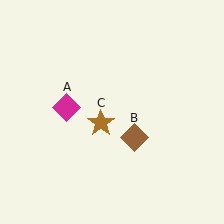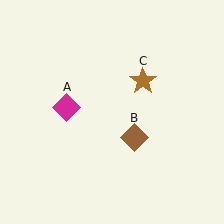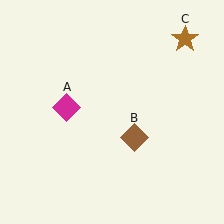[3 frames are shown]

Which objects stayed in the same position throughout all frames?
Magenta diamond (object A) and brown diamond (object B) remained stationary.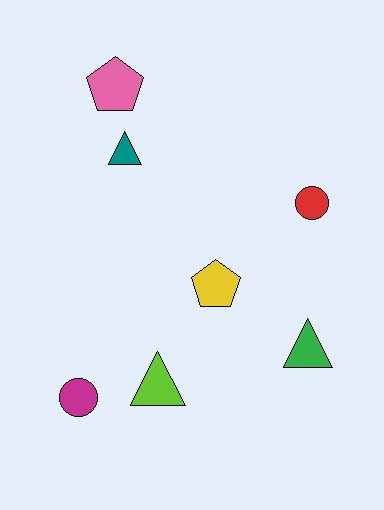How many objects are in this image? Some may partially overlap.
There are 7 objects.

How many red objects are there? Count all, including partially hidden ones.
There is 1 red object.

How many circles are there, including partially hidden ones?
There are 2 circles.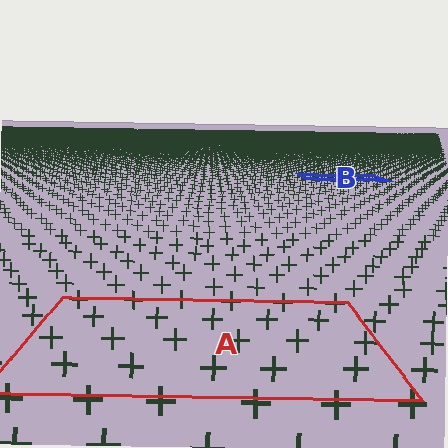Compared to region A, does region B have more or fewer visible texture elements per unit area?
Region B has more texture elements per unit area — they are packed more densely because it is farther away.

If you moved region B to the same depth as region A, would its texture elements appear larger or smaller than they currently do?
They would appear larger. At a closer depth, the same texture elements are projected at a bigger on-screen size.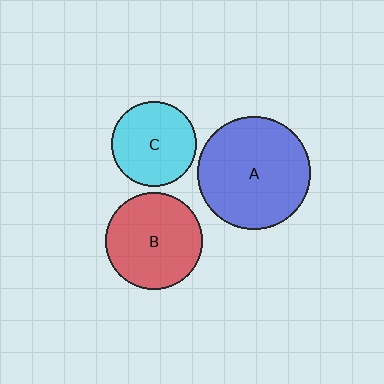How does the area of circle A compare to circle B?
Approximately 1.4 times.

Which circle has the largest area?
Circle A (blue).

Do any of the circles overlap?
No, none of the circles overlap.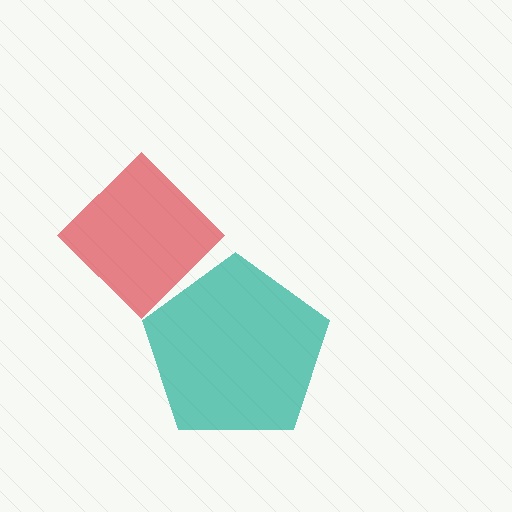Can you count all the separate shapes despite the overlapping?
Yes, there are 2 separate shapes.